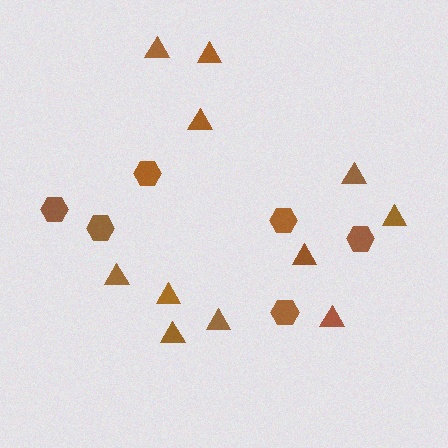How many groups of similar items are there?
There are 2 groups: one group of triangles (11) and one group of hexagons (6).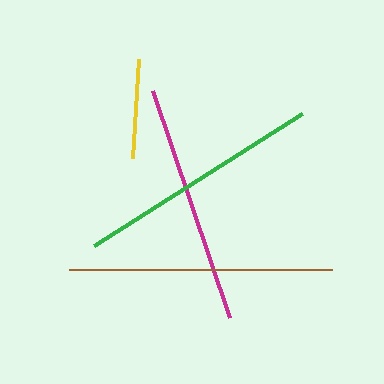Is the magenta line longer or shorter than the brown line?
The brown line is longer than the magenta line.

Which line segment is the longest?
The brown line is the longest at approximately 263 pixels.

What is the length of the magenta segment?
The magenta segment is approximately 240 pixels long.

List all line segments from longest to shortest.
From longest to shortest: brown, green, magenta, yellow.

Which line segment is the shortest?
The yellow line is the shortest at approximately 99 pixels.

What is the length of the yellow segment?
The yellow segment is approximately 99 pixels long.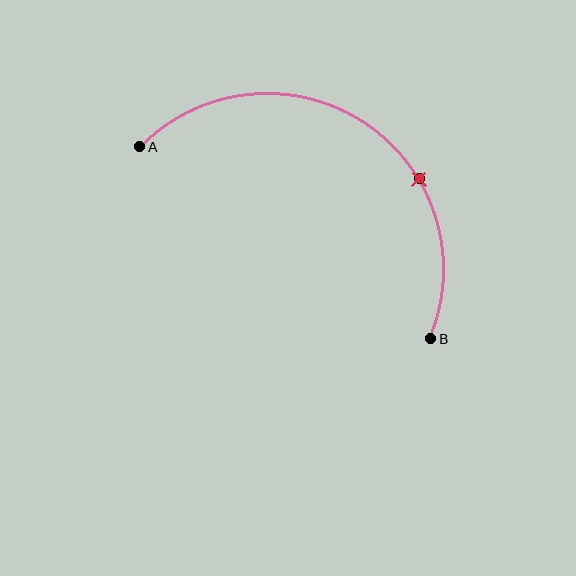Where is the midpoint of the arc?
The arc midpoint is the point on the curve farthest from the straight line joining A and B. It sits above that line.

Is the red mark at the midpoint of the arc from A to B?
No. The red mark lies on the arc but is closer to endpoint B. The arc midpoint would be at the point on the curve equidistant along the arc from both A and B.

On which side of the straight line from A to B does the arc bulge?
The arc bulges above the straight line connecting A and B.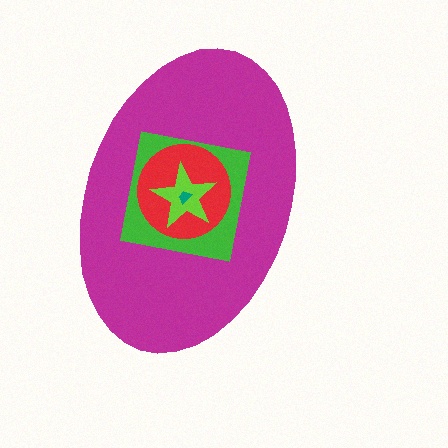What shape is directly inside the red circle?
The lime star.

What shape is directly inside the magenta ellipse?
The green square.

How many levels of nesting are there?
5.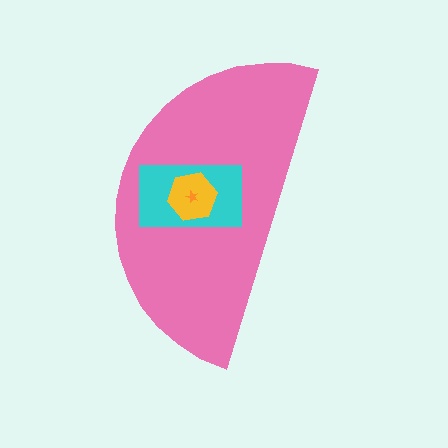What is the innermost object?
The orange star.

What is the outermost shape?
The pink semicircle.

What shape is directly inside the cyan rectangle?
The yellow hexagon.